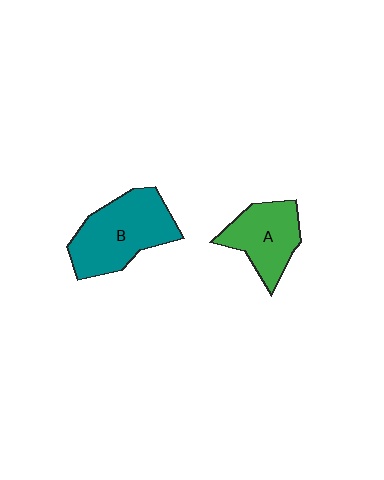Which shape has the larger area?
Shape B (teal).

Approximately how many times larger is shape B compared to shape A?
Approximately 1.4 times.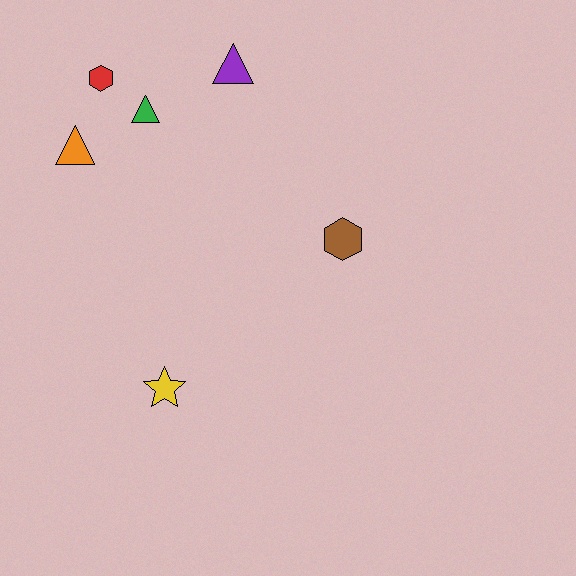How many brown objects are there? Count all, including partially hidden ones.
There is 1 brown object.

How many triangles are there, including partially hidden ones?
There are 3 triangles.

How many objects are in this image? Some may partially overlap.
There are 6 objects.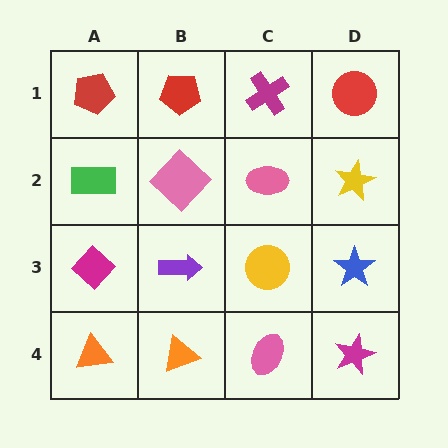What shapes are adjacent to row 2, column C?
A magenta cross (row 1, column C), a yellow circle (row 3, column C), a pink diamond (row 2, column B), a yellow star (row 2, column D).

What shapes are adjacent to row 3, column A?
A green rectangle (row 2, column A), an orange triangle (row 4, column A), a purple arrow (row 3, column B).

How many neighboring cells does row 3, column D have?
3.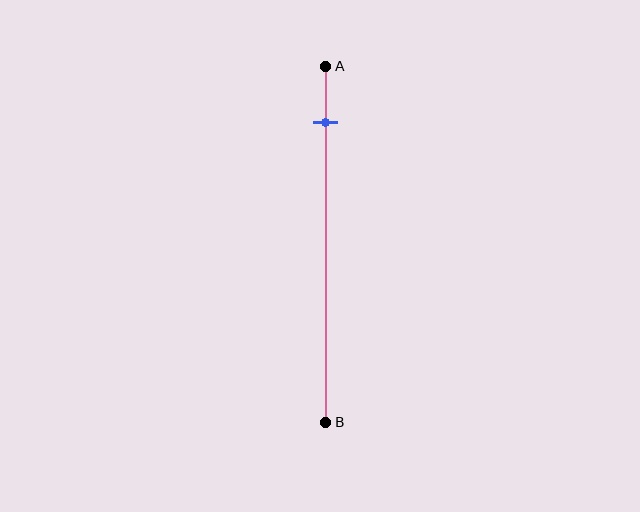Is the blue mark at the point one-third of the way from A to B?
No, the mark is at about 15% from A, not at the 33% one-third point.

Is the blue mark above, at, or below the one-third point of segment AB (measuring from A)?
The blue mark is above the one-third point of segment AB.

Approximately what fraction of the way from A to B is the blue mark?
The blue mark is approximately 15% of the way from A to B.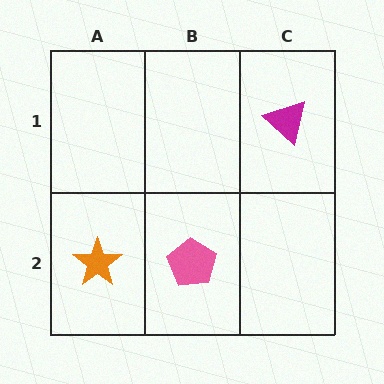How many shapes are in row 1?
1 shape.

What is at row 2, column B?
A pink pentagon.